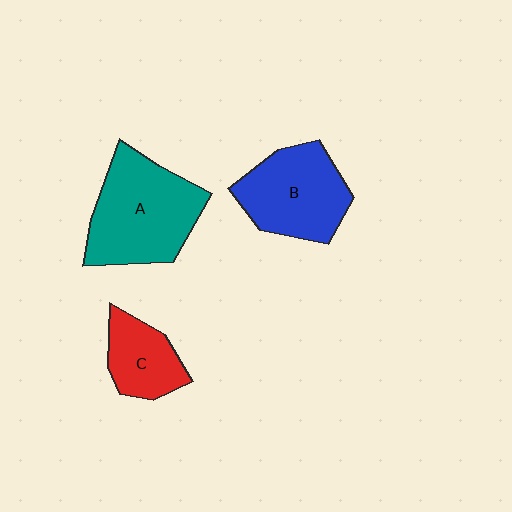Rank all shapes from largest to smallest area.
From largest to smallest: A (teal), B (blue), C (red).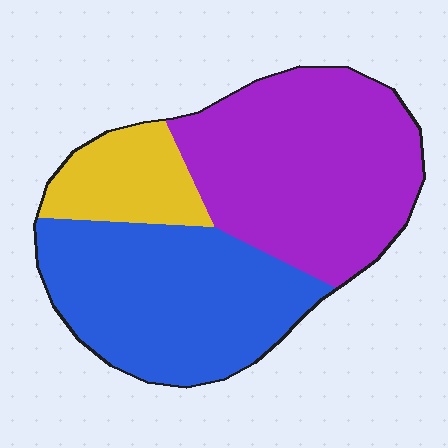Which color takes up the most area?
Purple, at roughly 45%.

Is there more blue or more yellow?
Blue.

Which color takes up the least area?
Yellow, at roughly 15%.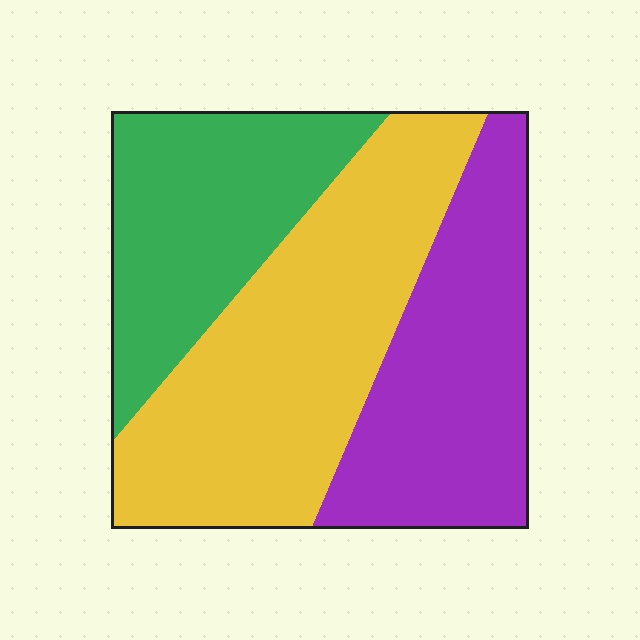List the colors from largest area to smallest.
From largest to smallest: yellow, purple, green.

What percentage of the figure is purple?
Purple covers about 30% of the figure.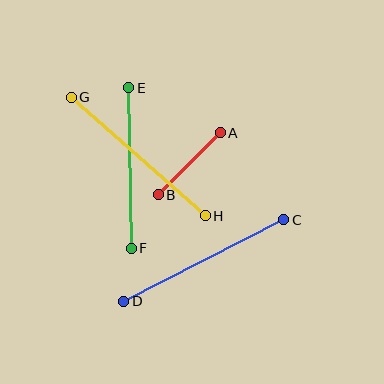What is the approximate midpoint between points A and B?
The midpoint is at approximately (189, 164) pixels.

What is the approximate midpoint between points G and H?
The midpoint is at approximately (138, 157) pixels.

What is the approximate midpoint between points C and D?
The midpoint is at approximately (204, 260) pixels.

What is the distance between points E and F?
The distance is approximately 161 pixels.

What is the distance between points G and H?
The distance is approximately 179 pixels.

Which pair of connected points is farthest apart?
Points C and D are farthest apart.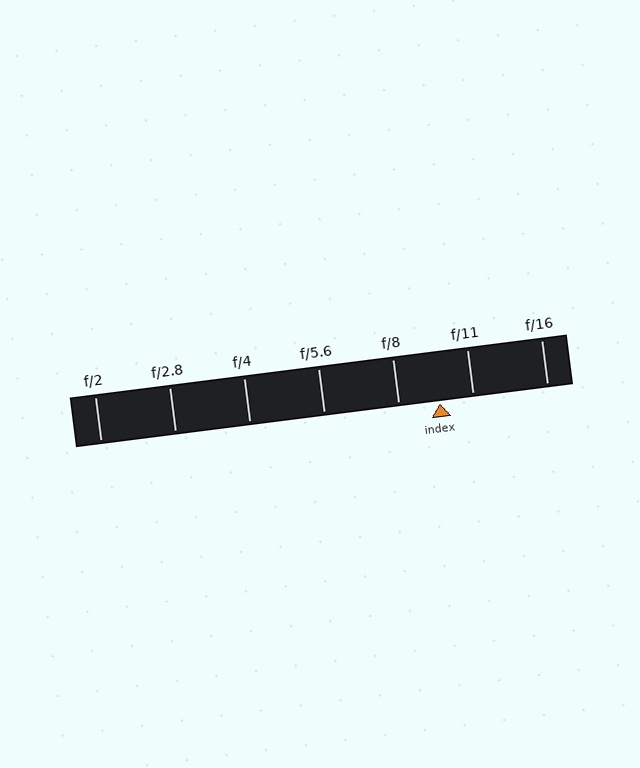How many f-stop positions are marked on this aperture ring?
There are 7 f-stop positions marked.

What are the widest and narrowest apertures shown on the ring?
The widest aperture shown is f/2 and the narrowest is f/16.